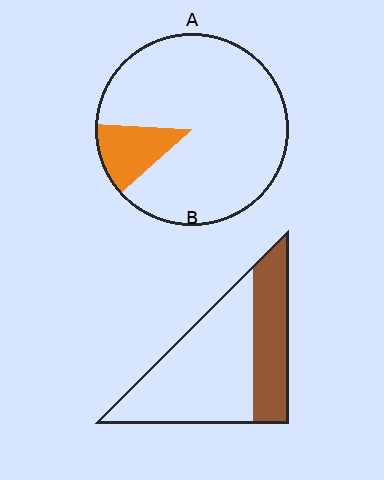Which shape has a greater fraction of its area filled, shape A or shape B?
Shape B.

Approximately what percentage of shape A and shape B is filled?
A is approximately 15% and B is approximately 35%.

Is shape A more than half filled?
No.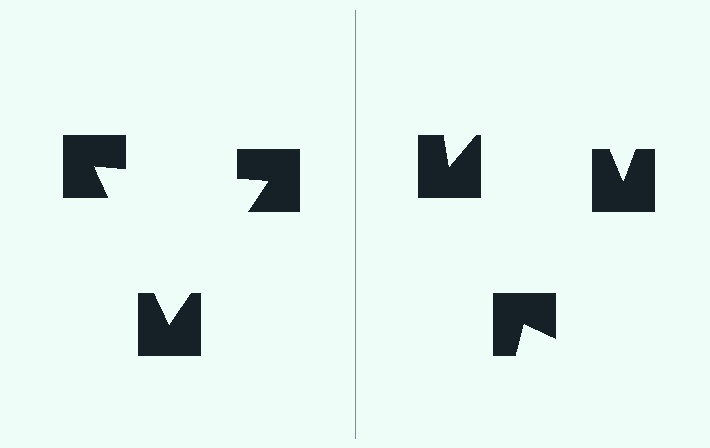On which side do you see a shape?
An illusory triangle appears on the left side. On the right side the wedge cuts are rotated, so no coherent shape forms.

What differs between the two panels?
The notched squares are positioned identically on both sides; only the wedge orientations differ. On the left they align to a triangle; on the right they are misaligned.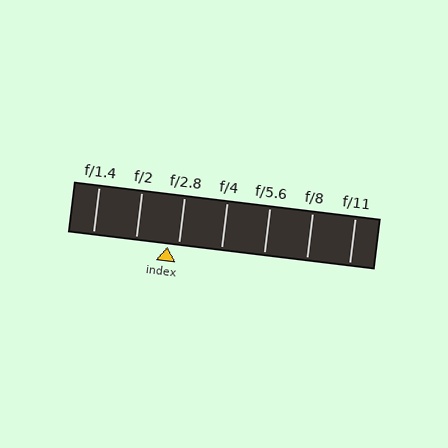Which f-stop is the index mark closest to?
The index mark is closest to f/2.8.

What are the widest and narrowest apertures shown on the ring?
The widest aperture shown is f/1.4 and the narrowest is f/11.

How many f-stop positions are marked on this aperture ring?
There are 7 f-stop positions marked.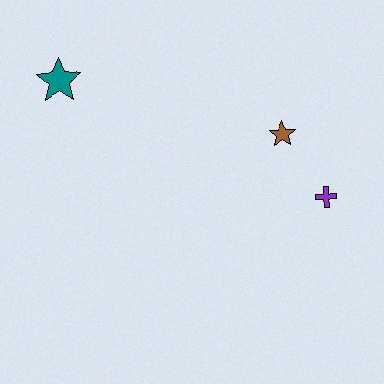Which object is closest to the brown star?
The purple cross is closest to the brown star.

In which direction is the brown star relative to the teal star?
The brown star is to the right of the teal star.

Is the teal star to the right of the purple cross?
No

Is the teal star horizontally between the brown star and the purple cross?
No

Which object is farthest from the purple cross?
The teal star is farthest from the purple cross.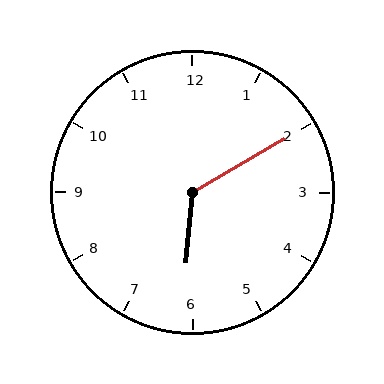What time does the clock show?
6:10.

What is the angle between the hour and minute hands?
Approximately 125 degrees.